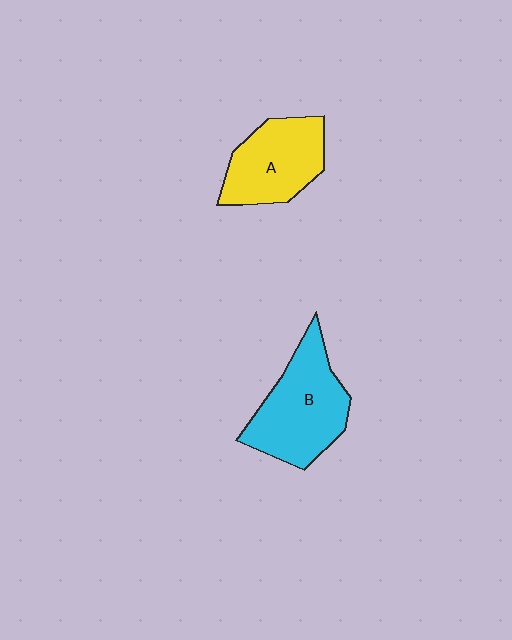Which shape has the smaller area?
Shape A (yellow).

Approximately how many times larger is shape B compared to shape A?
Approximately 1.2 times.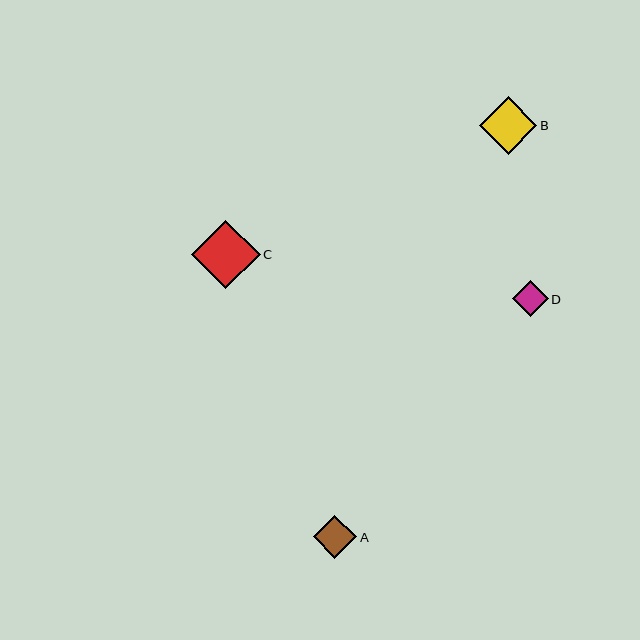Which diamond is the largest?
Diamond C is the largest with a size of approximately 68 pixels.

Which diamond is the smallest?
Diamond D is the smallest with a size of approximately 36 pixels.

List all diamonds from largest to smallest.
From largest to smallest: C, B, A, D.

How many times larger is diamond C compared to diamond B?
Diamond C is approximately 1.2 times the size of diamond B.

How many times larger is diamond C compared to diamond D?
Diamond C is approximately 1.9 times the size of diamond D.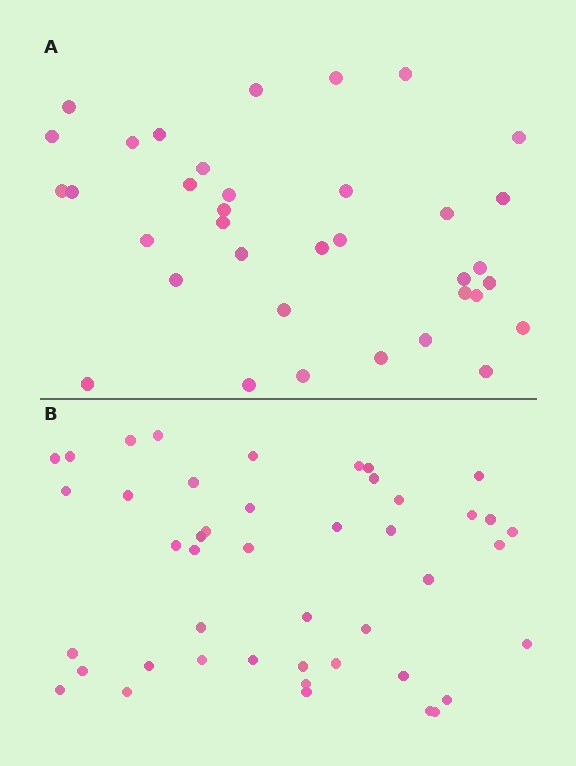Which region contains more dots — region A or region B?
Region B (the bottom region) has more dots.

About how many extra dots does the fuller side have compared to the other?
Region B has roughly 8 or so more dots than region A.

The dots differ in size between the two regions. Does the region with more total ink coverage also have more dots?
No. Region A has more total ink coverage because its dots are larger, but region B actually contains more individual dots. Total area can be misleading — the number of items is what matters here.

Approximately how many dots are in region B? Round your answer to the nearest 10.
About 40 dots. (The exact count is 45, which rounds to 40.)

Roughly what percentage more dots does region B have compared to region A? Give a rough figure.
About 25% more.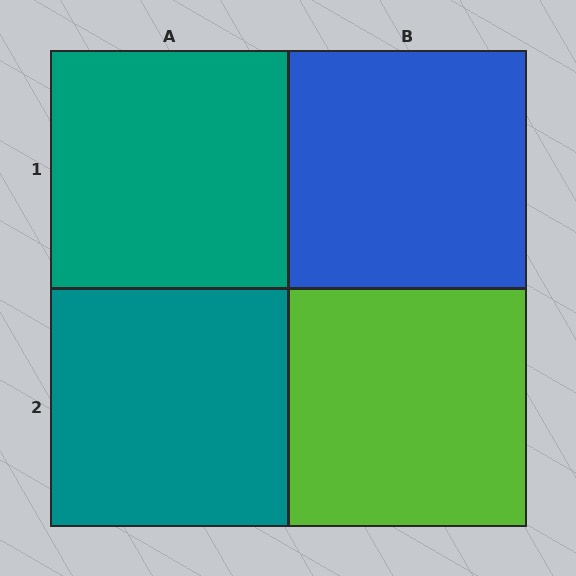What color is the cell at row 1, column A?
Teal.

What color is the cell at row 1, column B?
Blue.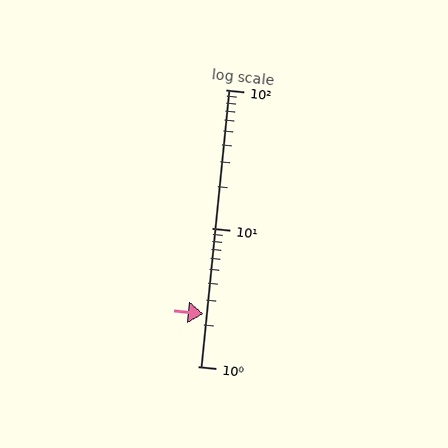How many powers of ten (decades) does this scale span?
The scale spans 2 decades, from 1 to 100.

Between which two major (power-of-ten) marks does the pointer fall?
The pointer is between 1 and 10.